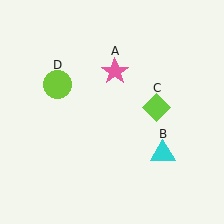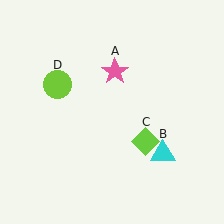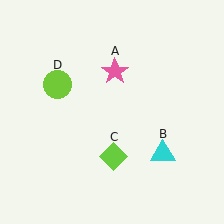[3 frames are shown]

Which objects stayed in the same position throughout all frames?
Pink star (object A) and cyan triangle (object B) and lime circle (object D) remained stationary.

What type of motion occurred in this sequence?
The lime diamond (object C) rotated clockwise around the center of the scene.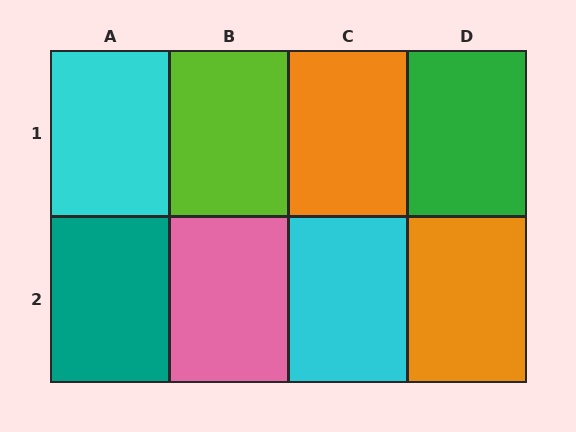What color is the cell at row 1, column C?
Orange.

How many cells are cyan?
2 cells are cyan.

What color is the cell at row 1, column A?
Cyan.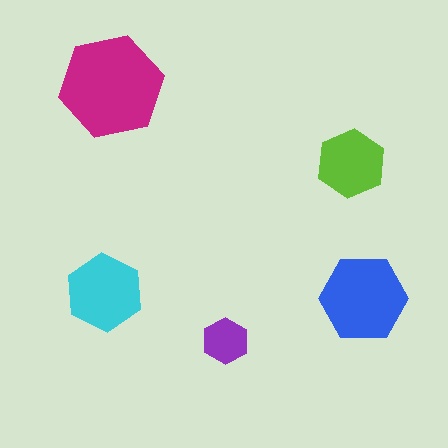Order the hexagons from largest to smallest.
the magenta one, the blue one, the cyan one, the lime one, the purple one.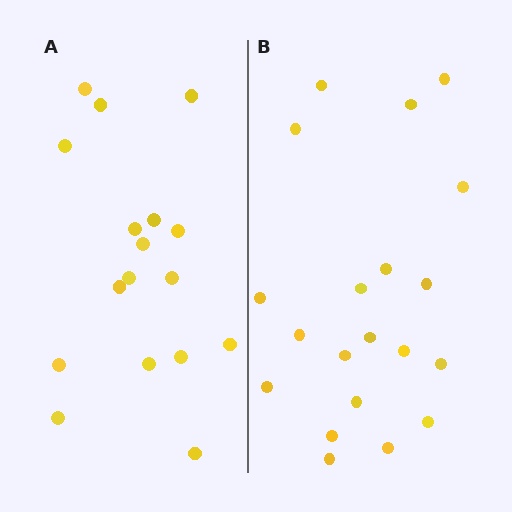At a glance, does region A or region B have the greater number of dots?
Region B (the right region) has more dots.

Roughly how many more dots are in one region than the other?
Region B has just a few more — roughly 2 or 3 more dots than region A.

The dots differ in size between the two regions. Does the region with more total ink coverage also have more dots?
No. Region A has more total ink coverage because its dots are larger, but region B actually contains more individual dots. Total area can be misleading — the number of items is what matters here.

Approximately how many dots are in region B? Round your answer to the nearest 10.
About 20 dots.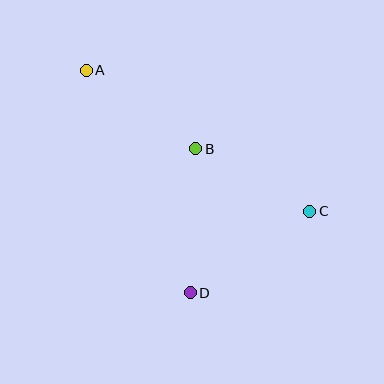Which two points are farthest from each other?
Points A and C are farthest from each other.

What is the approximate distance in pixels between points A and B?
The distance between A and B is approximately 135 pixels.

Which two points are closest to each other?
Points B and C are closest to each other.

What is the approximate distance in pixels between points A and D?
The distance between A and D is approximately 246 pixels.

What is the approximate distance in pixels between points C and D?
The distance between C and D is approximately 144 pixels.